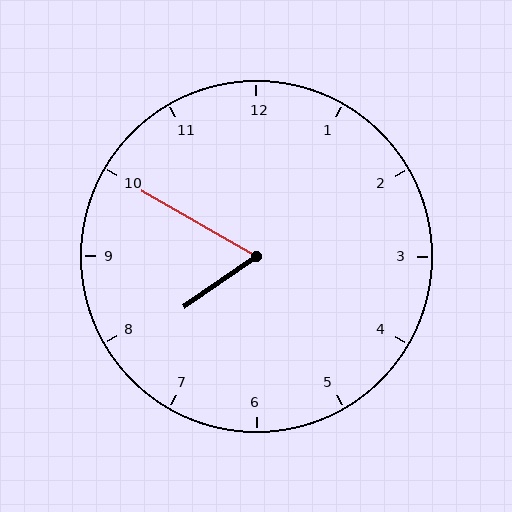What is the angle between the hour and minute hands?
Approximately 65 degrees.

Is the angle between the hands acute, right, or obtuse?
It is acute.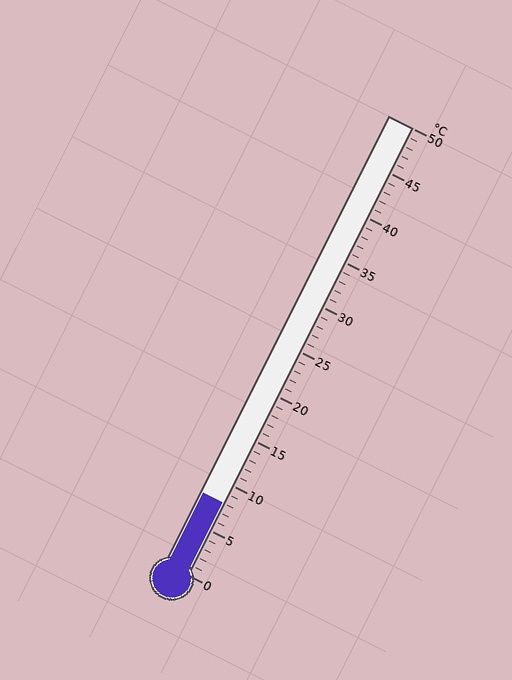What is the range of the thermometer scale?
The thermometer scale ranges from 0°C to 50°C.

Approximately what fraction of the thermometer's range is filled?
The thermometer is filled to approximately 15% of its range.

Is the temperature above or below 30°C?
The temperature is below 30°C.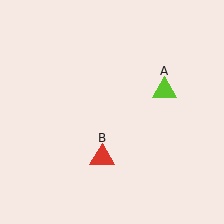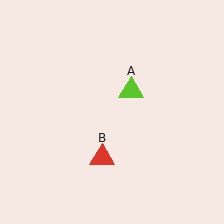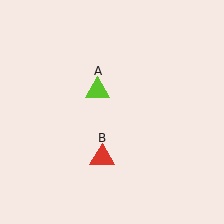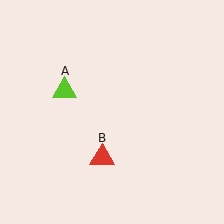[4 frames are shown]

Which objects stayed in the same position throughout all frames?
Red triangle (object B) remained stationary.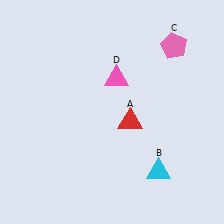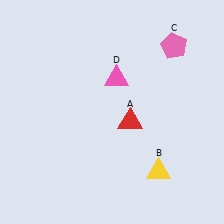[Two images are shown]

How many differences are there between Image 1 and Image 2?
There is 1 difference between the two images.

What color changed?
The triangle (B) changed from cyan in Image 1 to yellow in Image 2.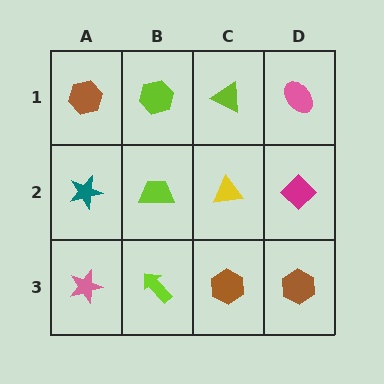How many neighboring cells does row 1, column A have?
2.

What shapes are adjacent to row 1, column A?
A teal star (row 2, column A), a lime hexagon (row 1, column B).